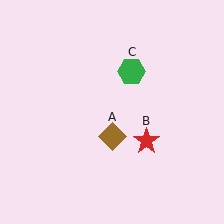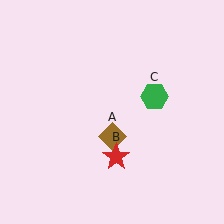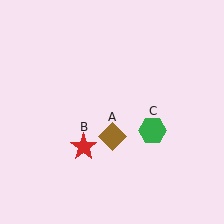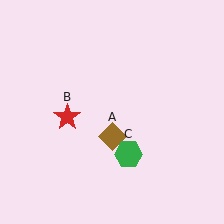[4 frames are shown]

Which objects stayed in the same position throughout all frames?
Brown diamond (object A) remained stationary.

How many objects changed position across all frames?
2 objects changed position: red star (object B), green hexagon (object C).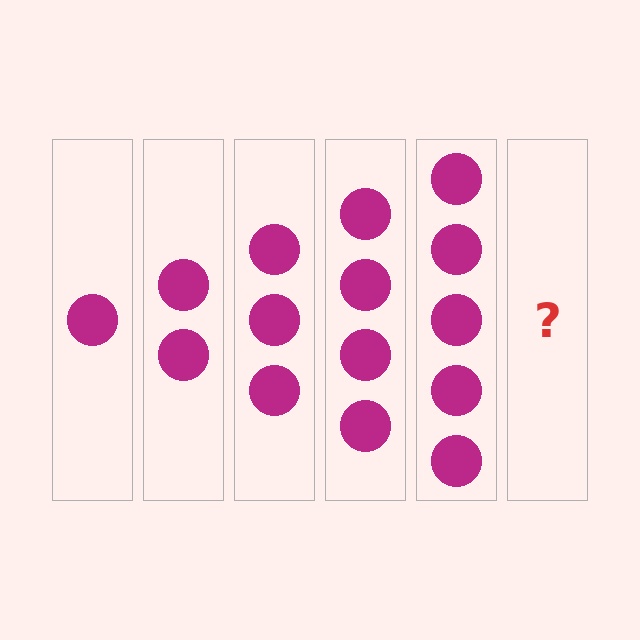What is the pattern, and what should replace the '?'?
The pattern is that each step adds one more circle. The '?' should be 6 circles.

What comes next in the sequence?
The next element should be 6 circles.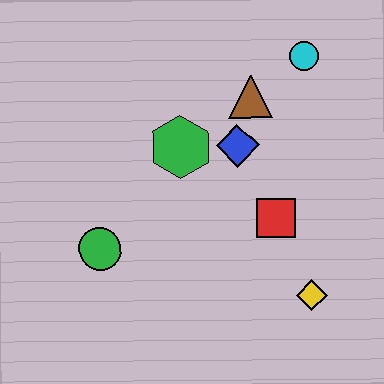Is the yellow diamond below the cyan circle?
Yes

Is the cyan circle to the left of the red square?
No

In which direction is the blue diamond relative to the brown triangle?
The blue diamond is below the brown triangle.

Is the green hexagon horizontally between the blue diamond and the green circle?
Yes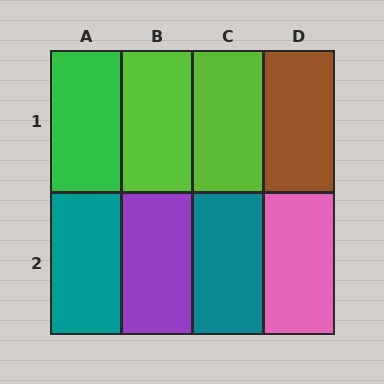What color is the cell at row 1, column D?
Brown.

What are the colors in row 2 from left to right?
Teal, purple, teal, pink.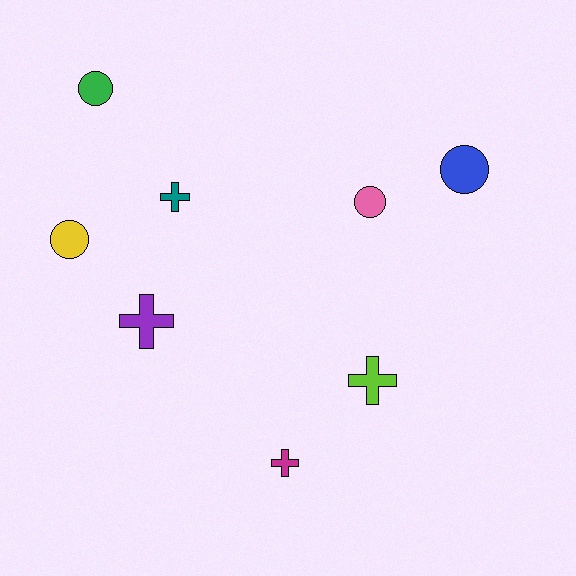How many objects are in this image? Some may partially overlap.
There are 8 objects.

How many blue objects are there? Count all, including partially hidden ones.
There is 1 blue object.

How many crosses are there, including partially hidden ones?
There are 4 crosses.